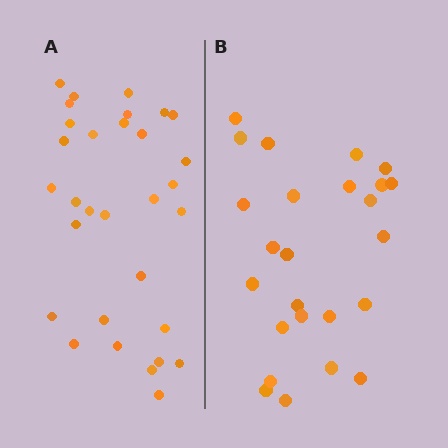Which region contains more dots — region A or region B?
Region A (the left region) has more dots.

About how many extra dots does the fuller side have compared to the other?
Region A has about 6 more dots than region B.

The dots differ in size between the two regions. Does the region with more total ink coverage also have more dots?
No. Region B has more total ink coverage because its dots are larger, but region A actually contains more individual dots. Total area can be misleading — the number of items is what matters here.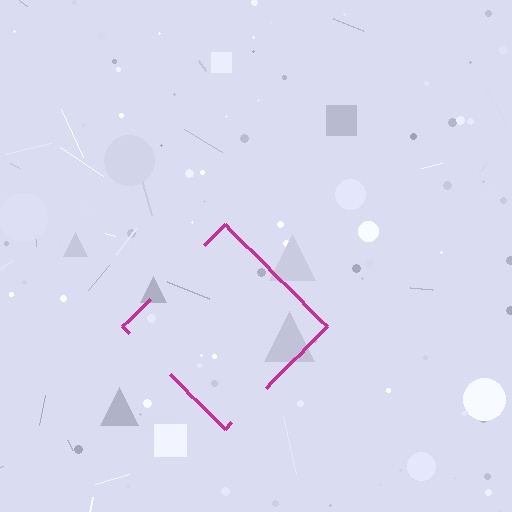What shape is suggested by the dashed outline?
The dashed outline suggests a diamond.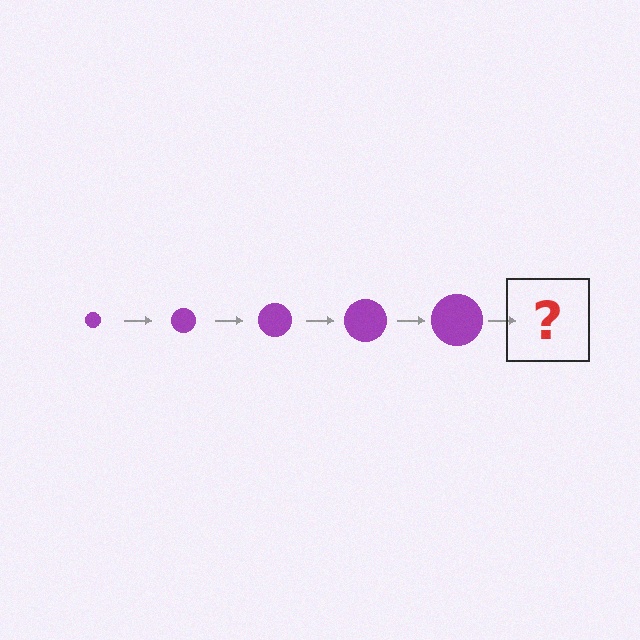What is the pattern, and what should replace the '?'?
The pattern is that the circle gets progressively larger each step. The '?' should be a purple circle, larger than the previous one.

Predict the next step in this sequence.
The next step is a purple circle, larger than the previous one.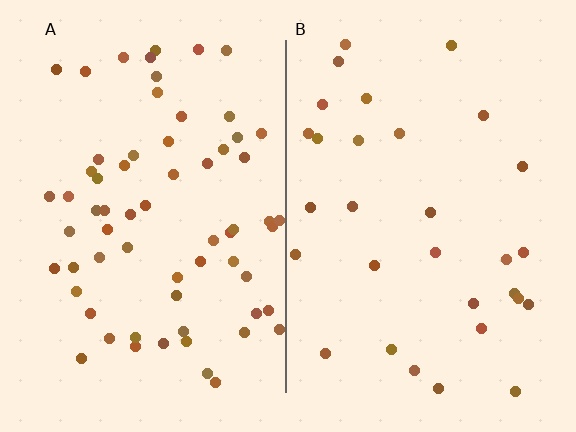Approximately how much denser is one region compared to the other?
Approximately 2.1× — region A over region B.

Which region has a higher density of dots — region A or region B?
A (the left).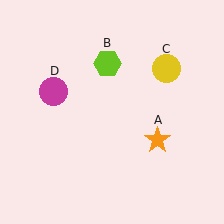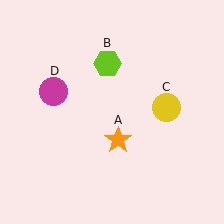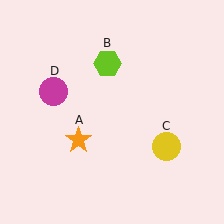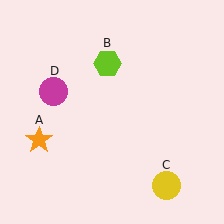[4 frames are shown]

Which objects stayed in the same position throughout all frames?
Lime hexagon (object B) and magenta circle (object D) remained stationary.